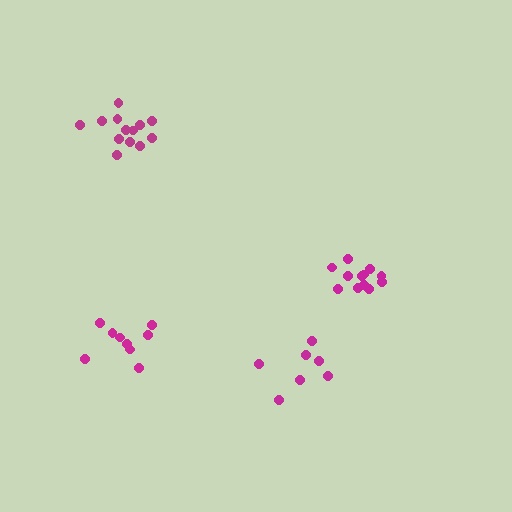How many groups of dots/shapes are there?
There are 4 groups.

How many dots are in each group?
Group 1: 13 dots, Group 2: 9 dots, Group 3: 12 dots, Group 4: 7 dots (41 total).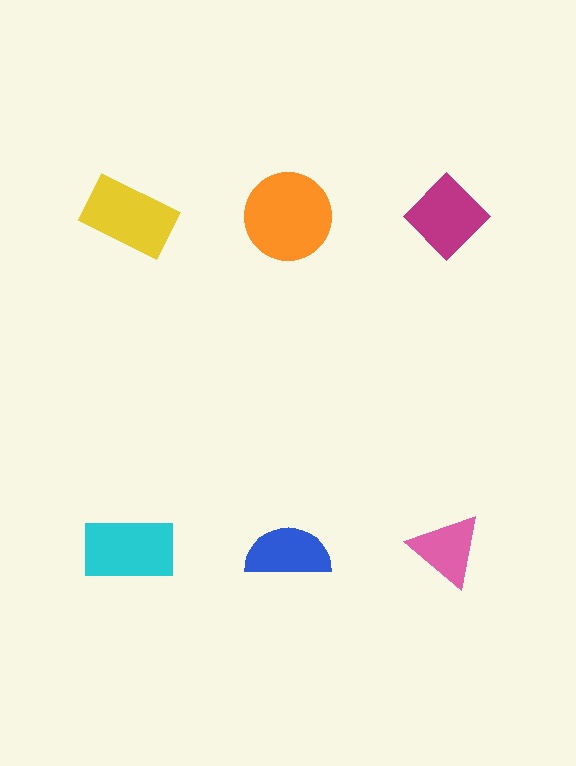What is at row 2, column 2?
A blue semicircle.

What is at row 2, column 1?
A cyan rectangle.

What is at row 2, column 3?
A pink triangle.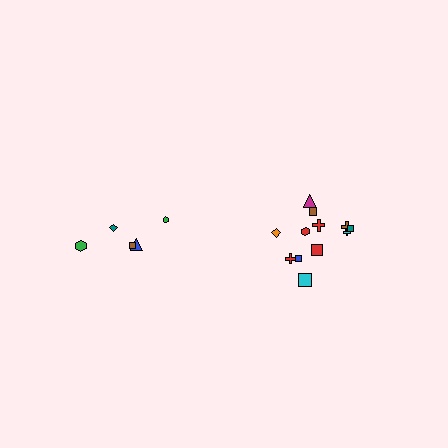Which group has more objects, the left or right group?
The right group.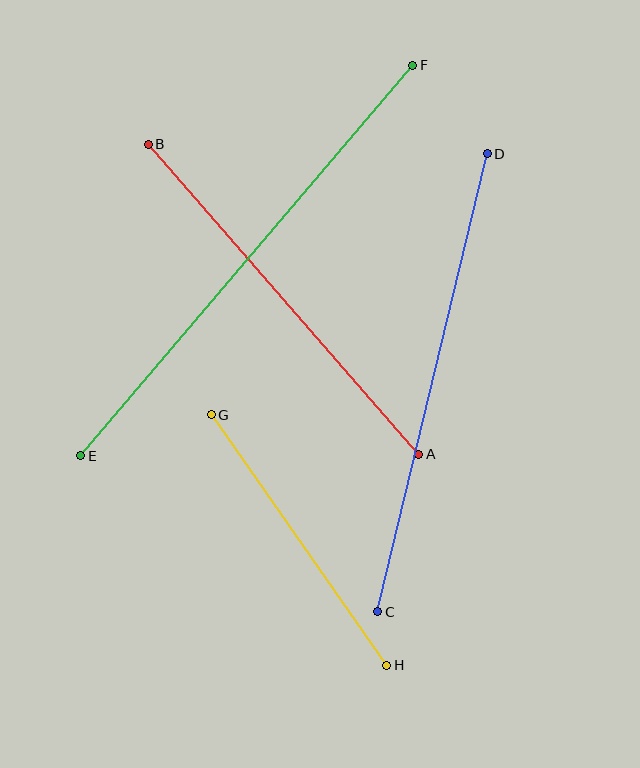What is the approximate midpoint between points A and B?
The midpoint is at approximately (283, 299) pixels.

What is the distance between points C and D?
The distance is approximately 471 pixels.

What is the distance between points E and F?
The distance is approximately 513 pixels.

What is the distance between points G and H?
The distance is approximately 306 pixels.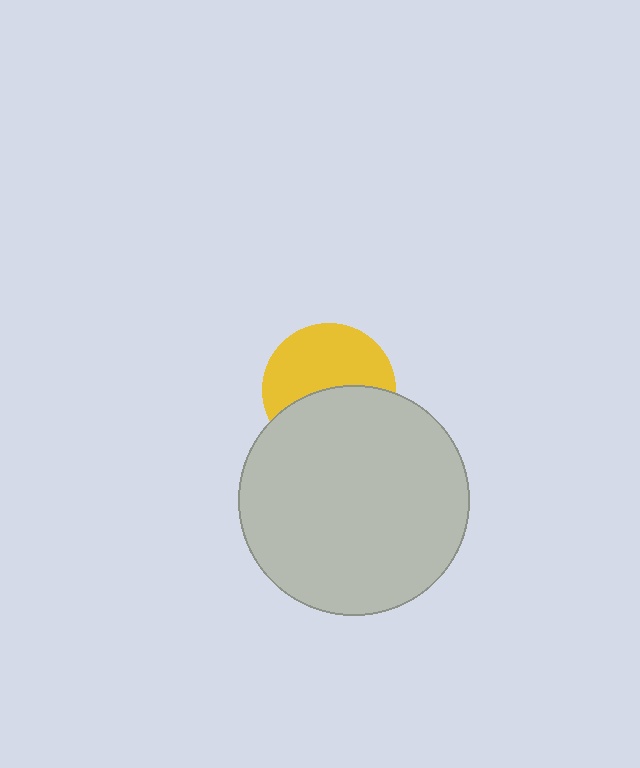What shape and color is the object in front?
The object in front is a light gray circle.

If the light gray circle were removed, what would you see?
You would see the complete yellow circle.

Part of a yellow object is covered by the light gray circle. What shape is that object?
It is a circle.